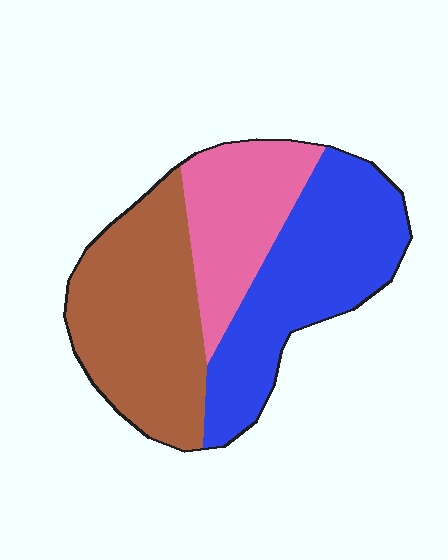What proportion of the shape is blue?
Blue takes up between a quarter and a half of the shape.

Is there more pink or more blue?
Blue.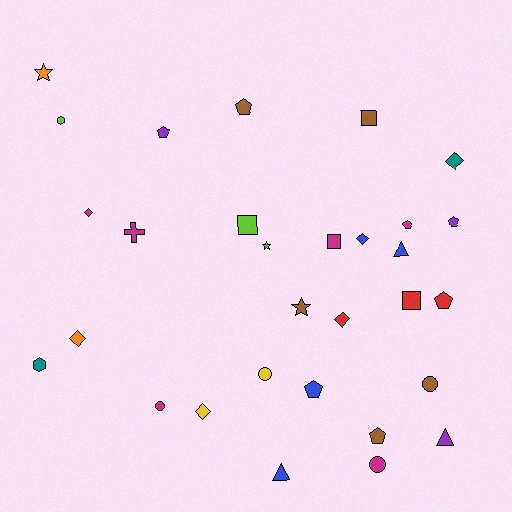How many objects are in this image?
There are 30 objects.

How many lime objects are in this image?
There are 3 lime objects.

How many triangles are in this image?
There are 3 triangles.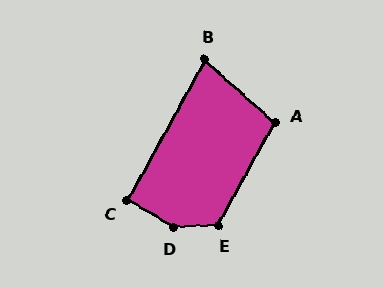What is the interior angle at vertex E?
Approximately 121 degrees (obtuse).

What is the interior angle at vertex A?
Approximately 103 degrees (obtuse).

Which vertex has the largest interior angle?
D, at approximately 147 degrees.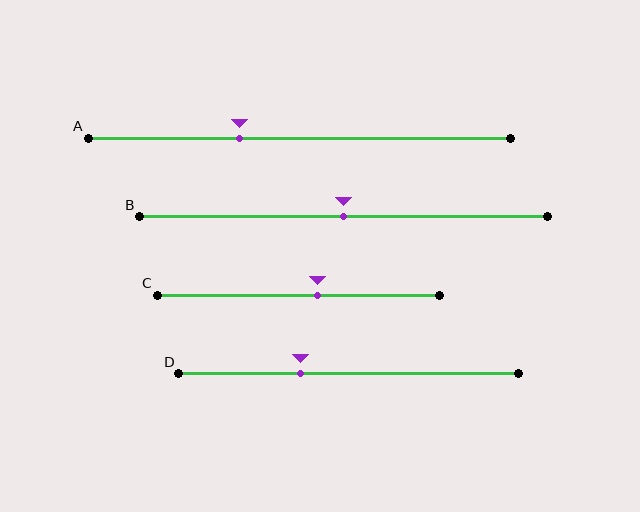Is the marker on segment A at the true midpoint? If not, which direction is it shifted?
No, the marker on segment A is shifted to the left by about 14% of the segment length.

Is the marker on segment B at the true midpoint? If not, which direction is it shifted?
Yes, the marker on segment B is at the true midpoint.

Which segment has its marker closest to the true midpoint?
Segment B has its marker closest to the true midpoint.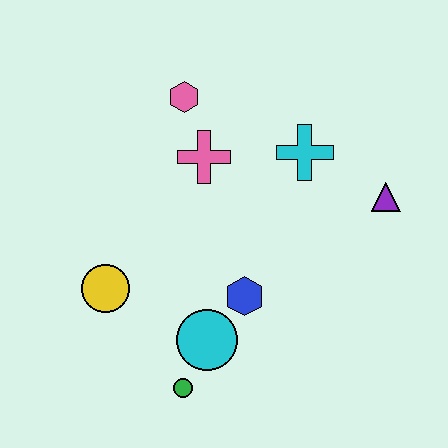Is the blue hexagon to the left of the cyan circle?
No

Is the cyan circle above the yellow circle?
No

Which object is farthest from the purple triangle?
The yellow circle is farthest from the purple triangle.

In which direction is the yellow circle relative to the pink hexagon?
The yellow circle is below the pink hexagon.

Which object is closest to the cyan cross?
The purple triangle is closest to the cyan cross.